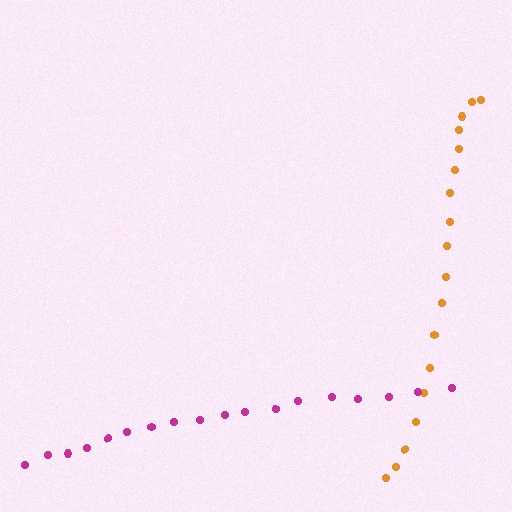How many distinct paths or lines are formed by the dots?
There are 2 distinct paths.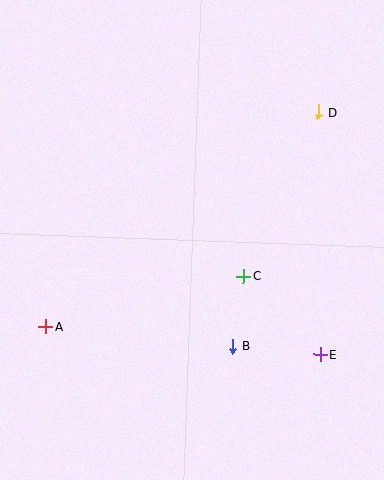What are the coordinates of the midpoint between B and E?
The midpoint between B and E is at (277, 350).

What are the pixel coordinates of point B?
Point B is at (233, 346).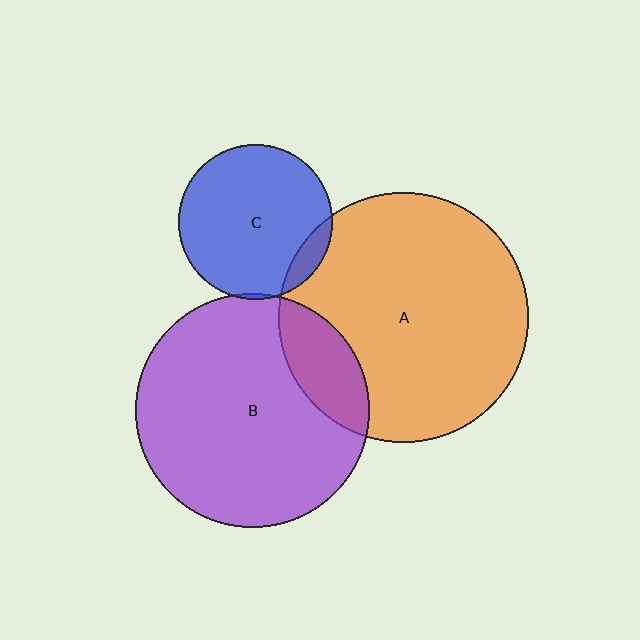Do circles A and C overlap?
Yes.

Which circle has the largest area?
Circle A (orange).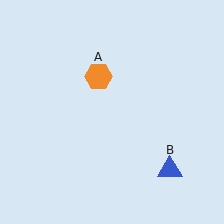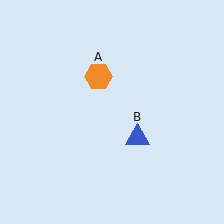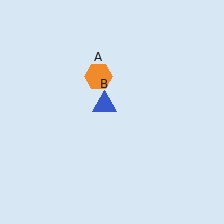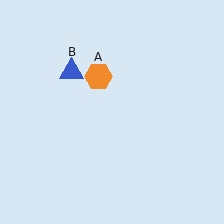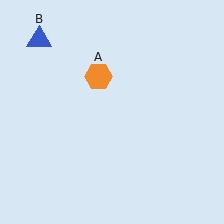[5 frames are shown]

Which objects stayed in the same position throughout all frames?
Orange hexagon (object A) remained stationary.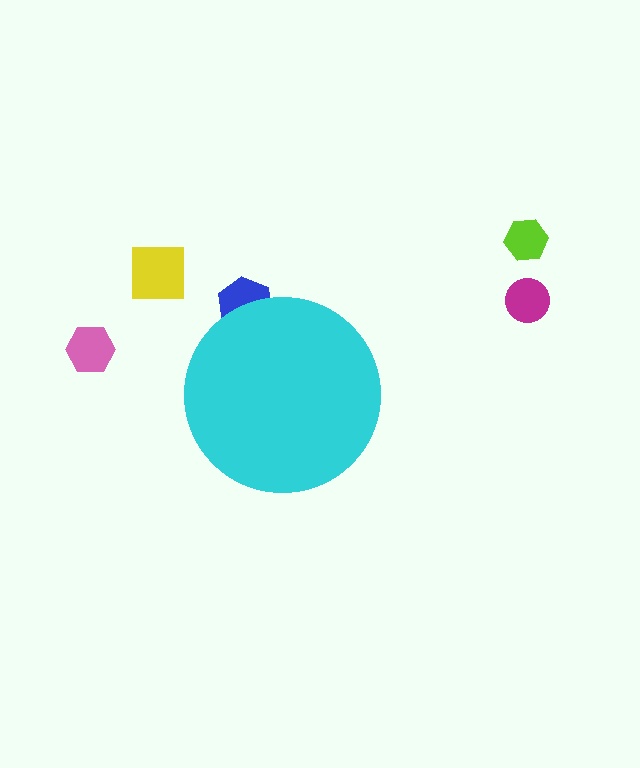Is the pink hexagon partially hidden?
No, the pink hexagon is fully visible.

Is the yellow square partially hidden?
No, the yellow square is fully visible.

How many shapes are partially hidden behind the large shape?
1 shape is partially hidden.